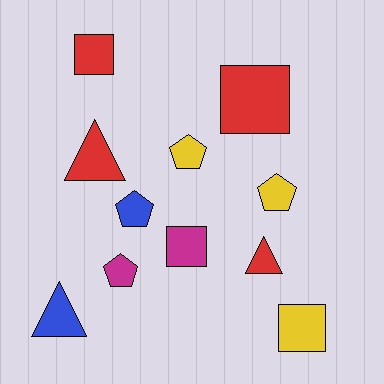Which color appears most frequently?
Red, with 4 objects.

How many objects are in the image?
There are 11 objects.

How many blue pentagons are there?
There is 1 blue pentagon.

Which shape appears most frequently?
Pentagon, with 4 objects.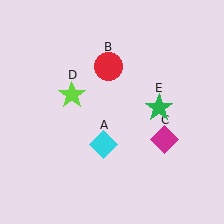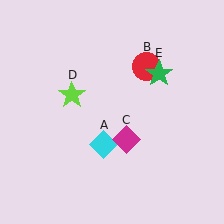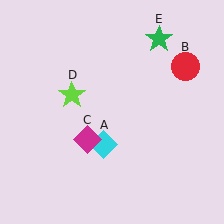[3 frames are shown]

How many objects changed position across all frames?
3 objects changed position: red circle (object B), magenta diamond (object C), green star (object E).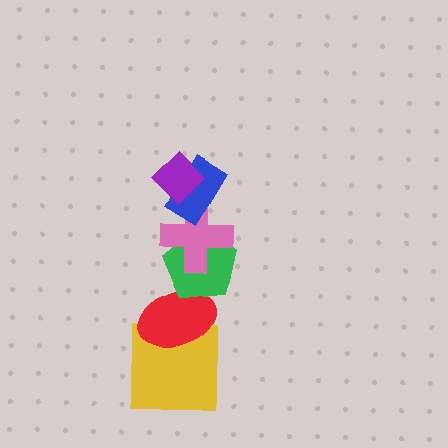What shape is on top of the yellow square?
The red ellipse is on top of the yellow square.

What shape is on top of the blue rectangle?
The purple diamond is on top of the blue rectangle.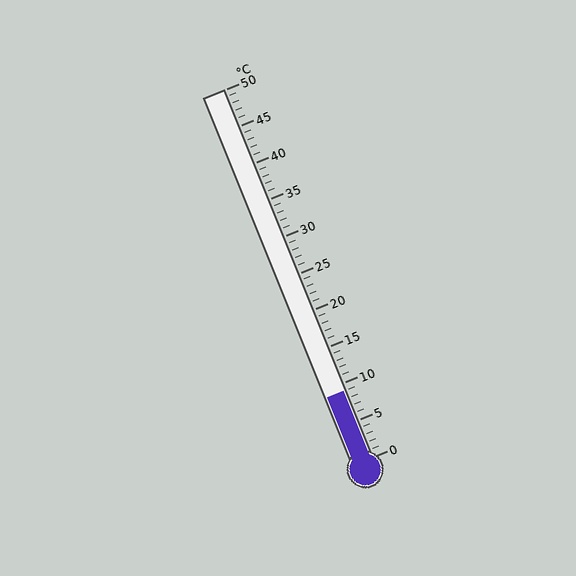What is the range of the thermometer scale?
The thermometer scale ranges from 0°C to 50°C.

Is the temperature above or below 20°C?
The temperature is below 20°C.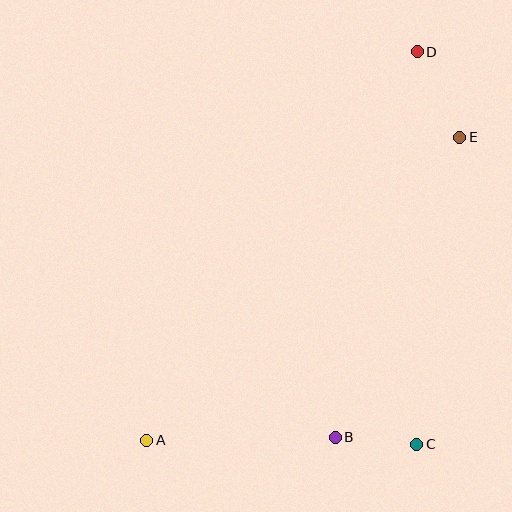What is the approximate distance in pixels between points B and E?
The distance between B and E is approximately 325 pixels.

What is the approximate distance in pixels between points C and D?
The distance between C and D is approximately 393 pixels.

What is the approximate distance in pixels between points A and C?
The distance between A and C is approximately 270 pixels.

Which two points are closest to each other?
Points B and C are closest to each other.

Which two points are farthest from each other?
Points A and D are farthest from each other.